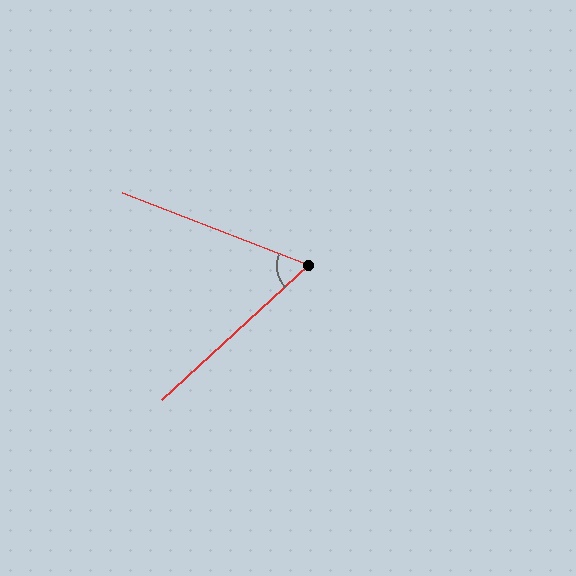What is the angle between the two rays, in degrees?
Approximately 63 degrees.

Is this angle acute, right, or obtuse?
It is acute.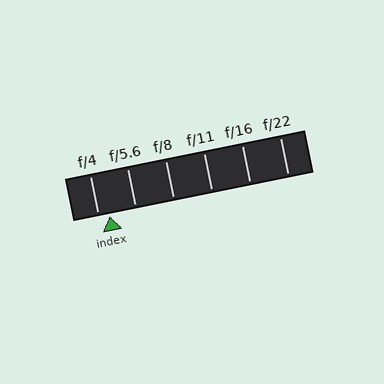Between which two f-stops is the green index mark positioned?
The index mark is between f/4 and f/5.6.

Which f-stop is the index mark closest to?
The index mark is closest to f/4.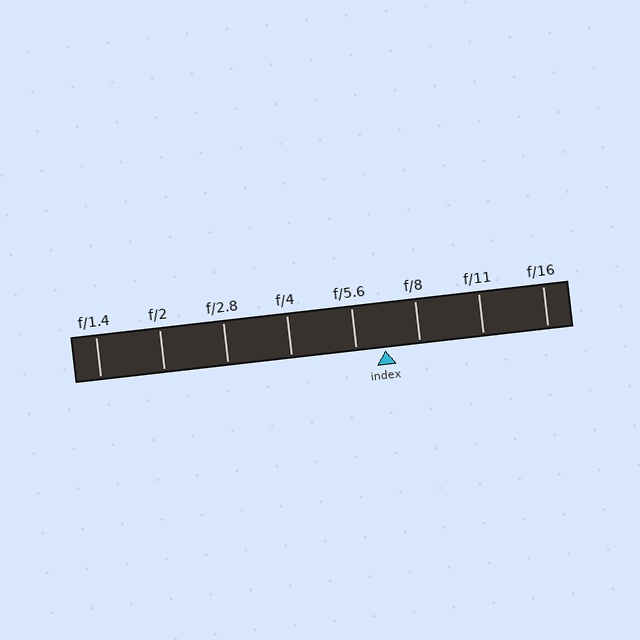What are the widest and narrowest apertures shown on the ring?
The widest aperture shown is f/1.4 and the narrowest is f/16.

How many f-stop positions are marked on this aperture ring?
There are 8 f-stop positions marked.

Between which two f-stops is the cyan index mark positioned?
The index mark is between f/5.6 and f/8.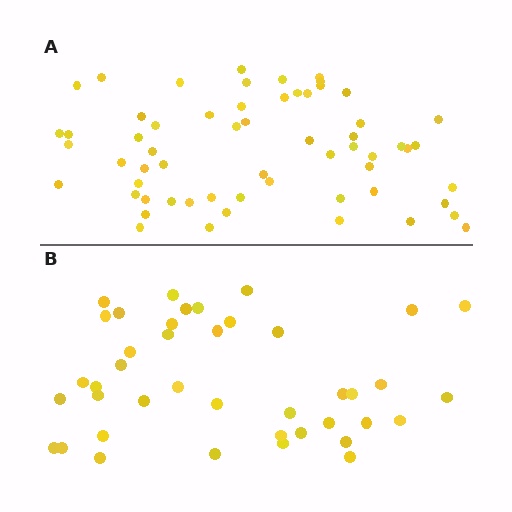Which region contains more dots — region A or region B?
Region A (the top region) has more dots.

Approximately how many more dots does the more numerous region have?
Region A has approximately 20 more dots than region B.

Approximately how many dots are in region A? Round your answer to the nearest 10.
About 60 dots.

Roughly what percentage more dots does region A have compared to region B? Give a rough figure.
About 45% more.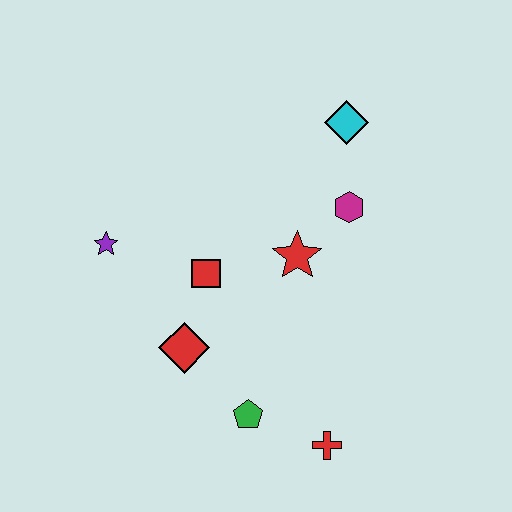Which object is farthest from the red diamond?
The cyan diamond is farthest from the red diamond.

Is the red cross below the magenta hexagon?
Yes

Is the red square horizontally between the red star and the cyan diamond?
No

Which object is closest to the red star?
The magenta hexagon is closest to the red star.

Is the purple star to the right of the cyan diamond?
No